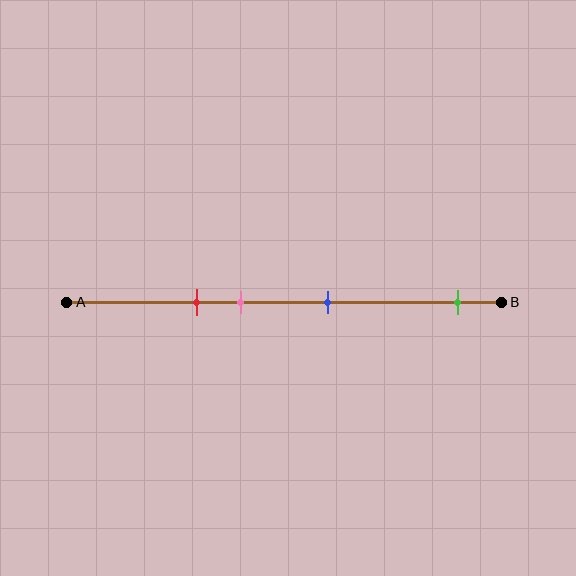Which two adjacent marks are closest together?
The red and pink marks are the closest adjacent pair.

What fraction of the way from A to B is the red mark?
The red mark is approximately 30% (0.3) of the way from A to B.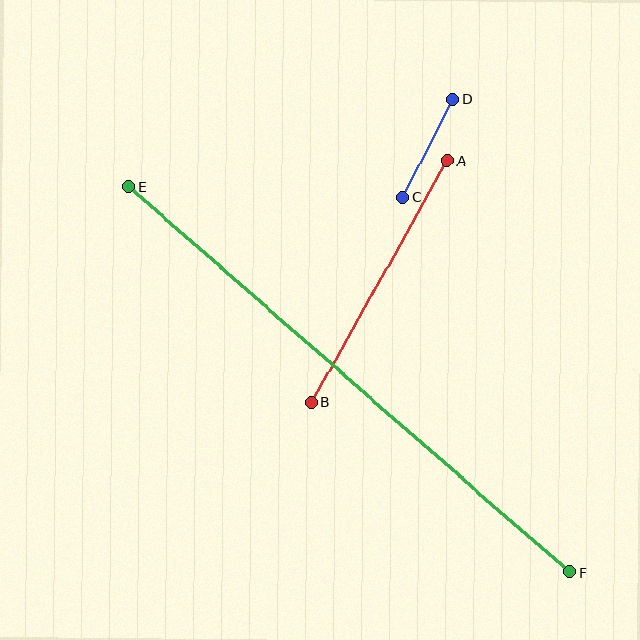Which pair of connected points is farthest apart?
Points E and F are farthest apart.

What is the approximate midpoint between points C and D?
The midpoint is at approximately (428, 148) pixels.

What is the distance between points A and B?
The distance is approximately 277 pixels.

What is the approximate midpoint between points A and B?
The midpoint is at approximately (379, 282) pixels.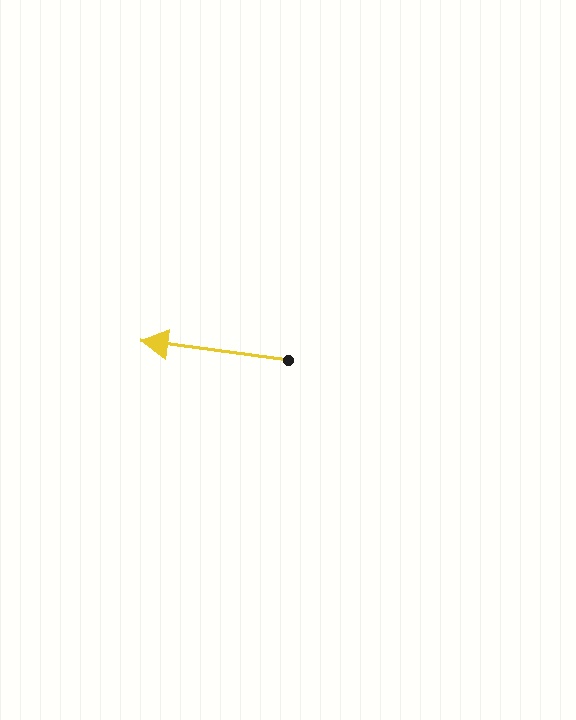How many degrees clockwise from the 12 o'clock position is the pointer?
Approximately 277 degrees.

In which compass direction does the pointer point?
West.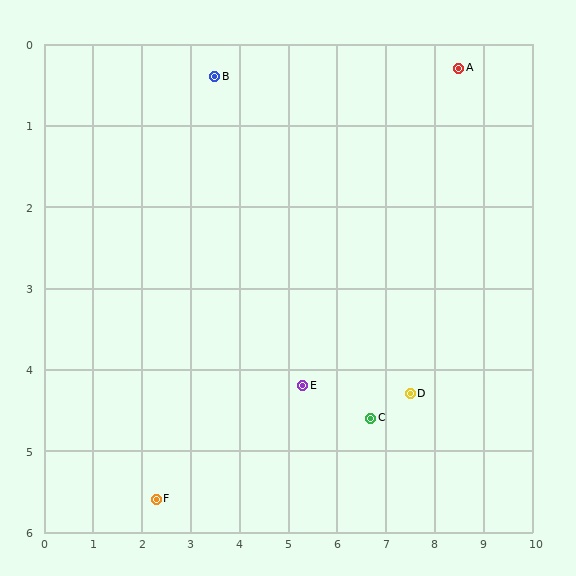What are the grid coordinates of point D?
Point D is at approximately (7.5, 4.3).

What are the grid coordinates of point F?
Point F is at approximately (2.3, 5.6).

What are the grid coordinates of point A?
Point A is at approximately (8.5, 0.3).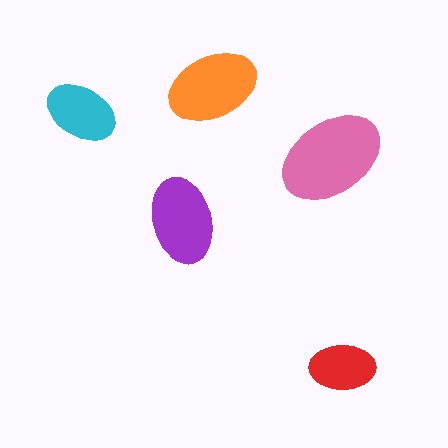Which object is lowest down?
The red ellipse is bottommost.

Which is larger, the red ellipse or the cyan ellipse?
The cyan one.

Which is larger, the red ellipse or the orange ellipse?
The orange one.